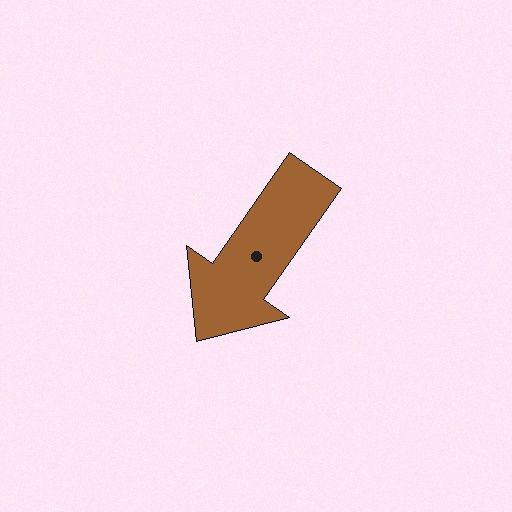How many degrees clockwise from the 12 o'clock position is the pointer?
Approximately 215 degrees.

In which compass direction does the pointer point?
Southwest.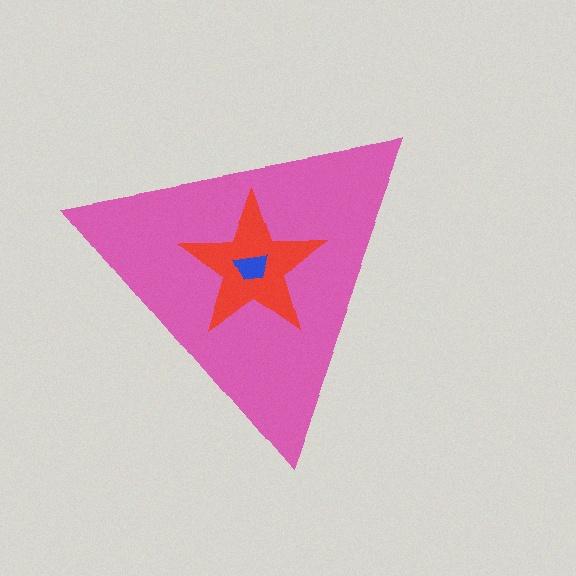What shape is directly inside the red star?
The blue trapezoid.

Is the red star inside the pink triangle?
Yes.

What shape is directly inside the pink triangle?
The red star.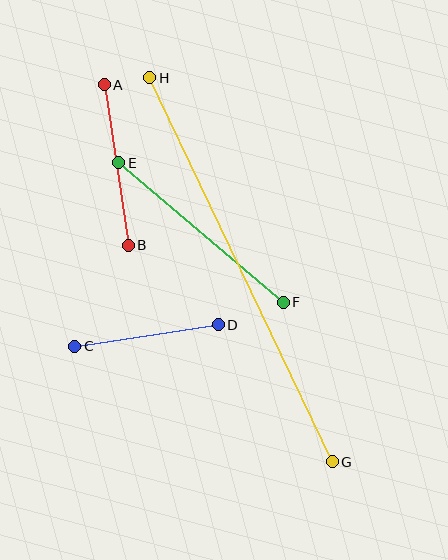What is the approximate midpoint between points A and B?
The midpoint is at approximately (116, 165) pixels.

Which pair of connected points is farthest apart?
Points G and H are farthest apart.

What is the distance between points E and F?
The distance is approximately 216 pixels.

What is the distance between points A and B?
The distance is approximately 162 pixels.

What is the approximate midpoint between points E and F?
The midpoint is at approximately (201, 233) pixels.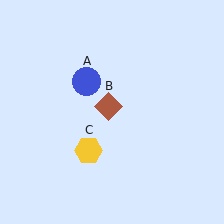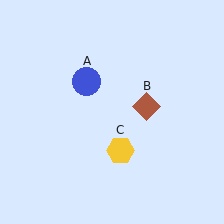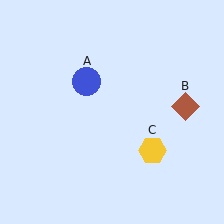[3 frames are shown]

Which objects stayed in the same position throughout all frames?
Blue circle (object A) remained stationary.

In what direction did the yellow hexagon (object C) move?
The yellow hexagon (object C) moved right.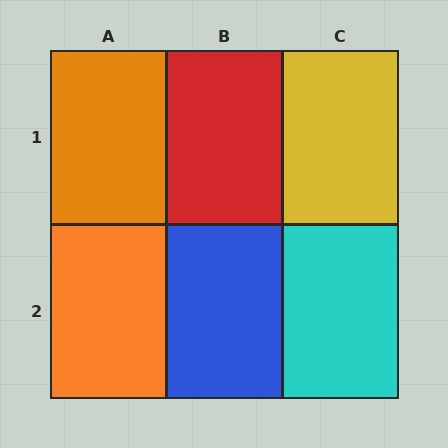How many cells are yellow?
1 cell is yellow.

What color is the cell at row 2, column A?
Orange.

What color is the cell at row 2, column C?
Cyan.